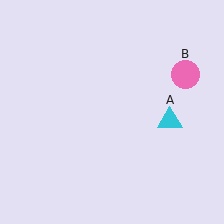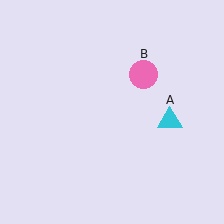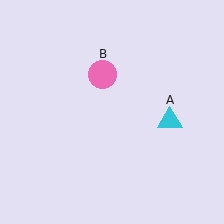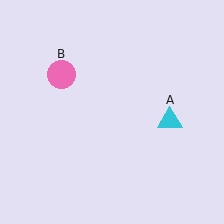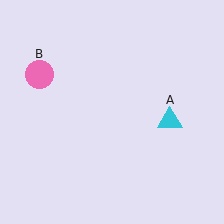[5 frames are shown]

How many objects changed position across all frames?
1 object changed position: pink circle (object B).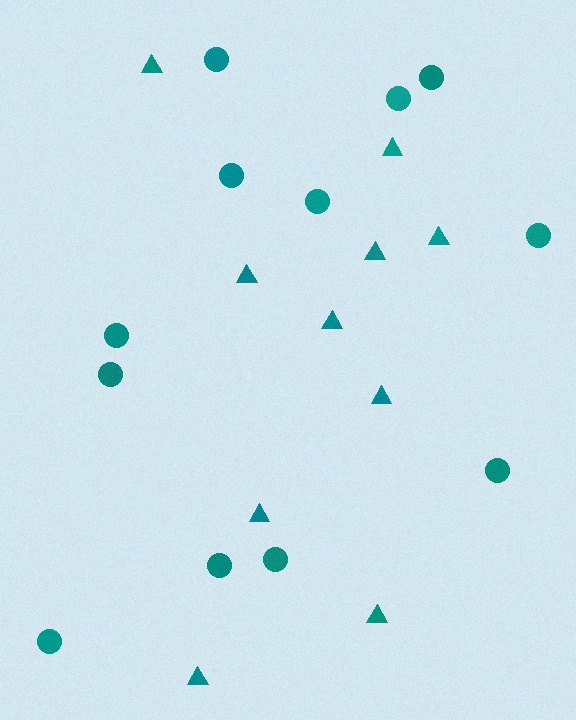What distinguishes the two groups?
There are 2 groups: one group of circles (12) and one group of triangles (10).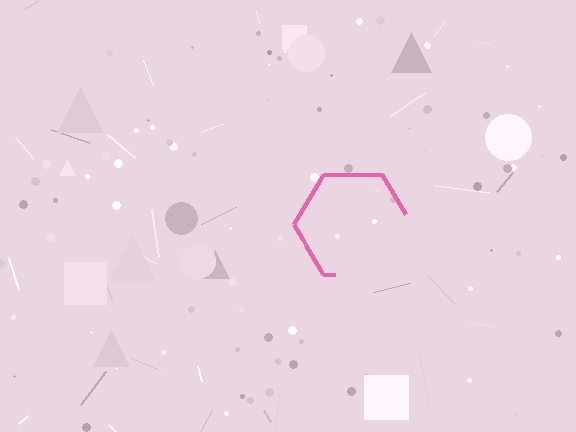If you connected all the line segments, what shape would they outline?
They would outline a hexagon.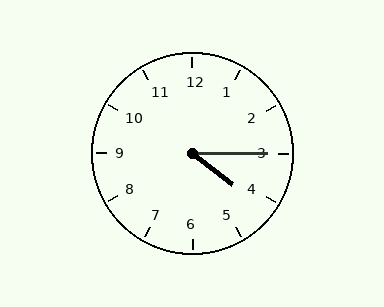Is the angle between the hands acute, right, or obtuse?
It is acute.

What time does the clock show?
4:15.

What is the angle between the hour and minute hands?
Approximately 38 degrees.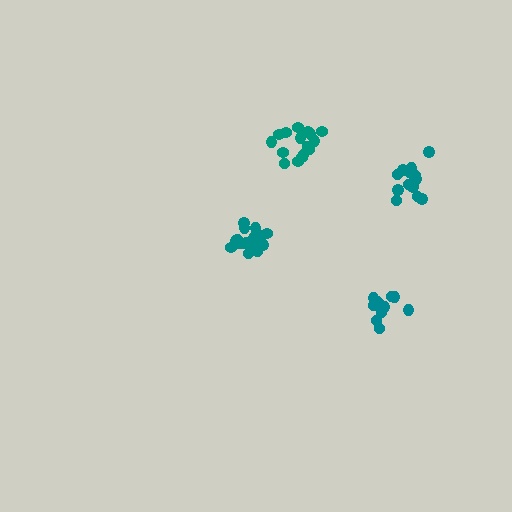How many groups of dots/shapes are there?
There are 4 groups.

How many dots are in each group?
Group 1: 17 dots, Group 2: 16 dots, Group 3: 15 dots, Group 4: 16 dots (64 total).